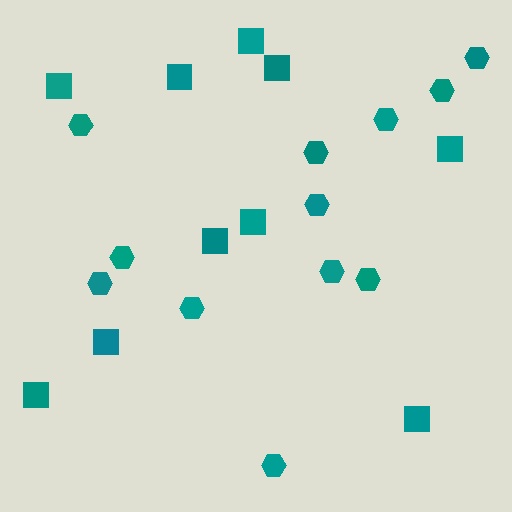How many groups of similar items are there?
There are 2 groups: one group of hexagons (12) and one group of squares (10).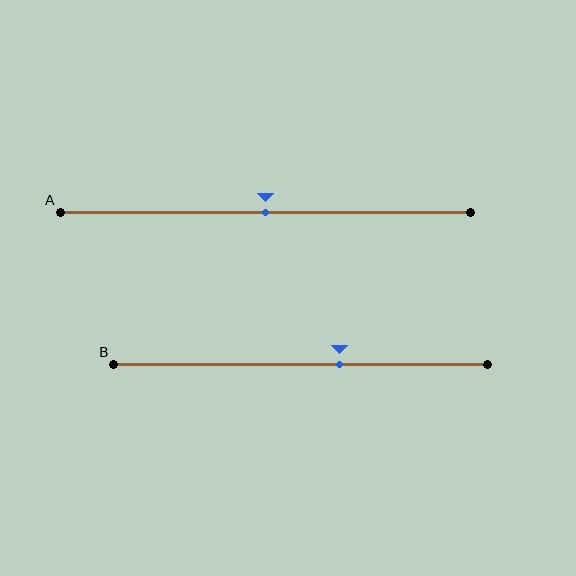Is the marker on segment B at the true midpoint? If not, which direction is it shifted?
No, the marker on segment B is shifted to the right by about 11% of the segment length.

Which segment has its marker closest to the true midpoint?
Segment A has its marker closest to the true midpoint.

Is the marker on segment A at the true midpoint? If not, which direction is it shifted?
Yes, the marker on segment A is at the true midpoint.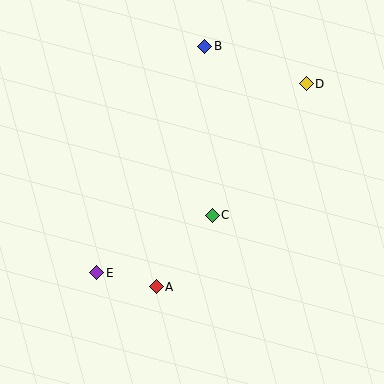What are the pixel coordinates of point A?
Point A is at (156, 287).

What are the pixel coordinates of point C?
Point C is at (212, 215).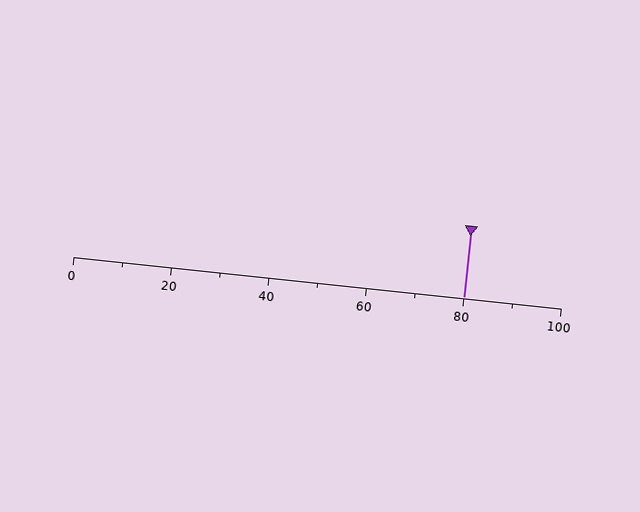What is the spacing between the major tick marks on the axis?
The major ticks are spaced 20 apart.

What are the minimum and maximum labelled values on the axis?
The axis runs from 0 to 100.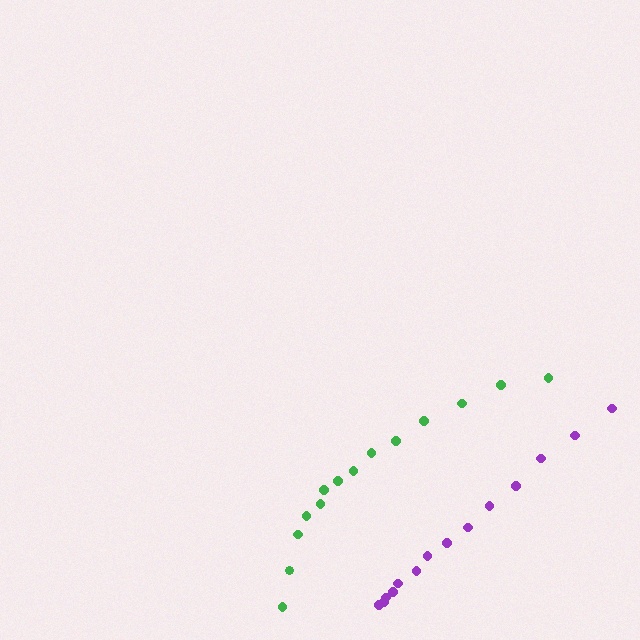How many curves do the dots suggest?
There are 2 distinct paths.